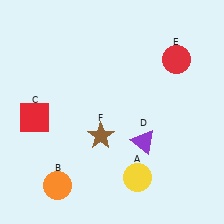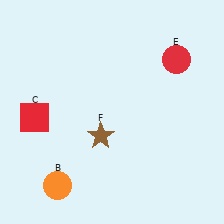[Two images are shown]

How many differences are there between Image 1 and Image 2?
There are 2 differences between the two images.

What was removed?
The purple triangle (D), the yellow circle (A) were removed in Image 2.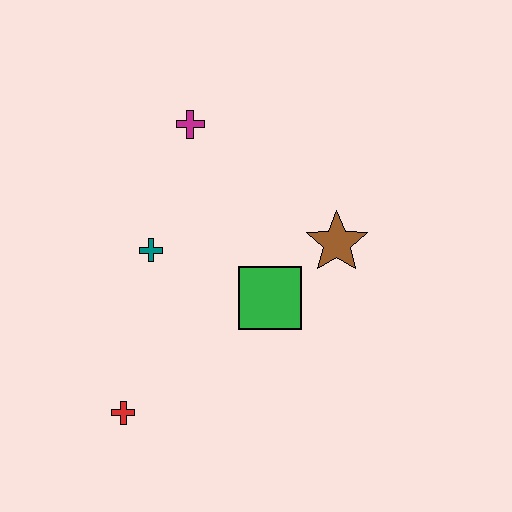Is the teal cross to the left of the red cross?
No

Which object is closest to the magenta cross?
The teal cross is closest to the magenta cross.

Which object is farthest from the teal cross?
The brown star is farthest from the teal cross.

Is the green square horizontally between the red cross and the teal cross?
No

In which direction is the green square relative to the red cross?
The green square is to the right of the red cross.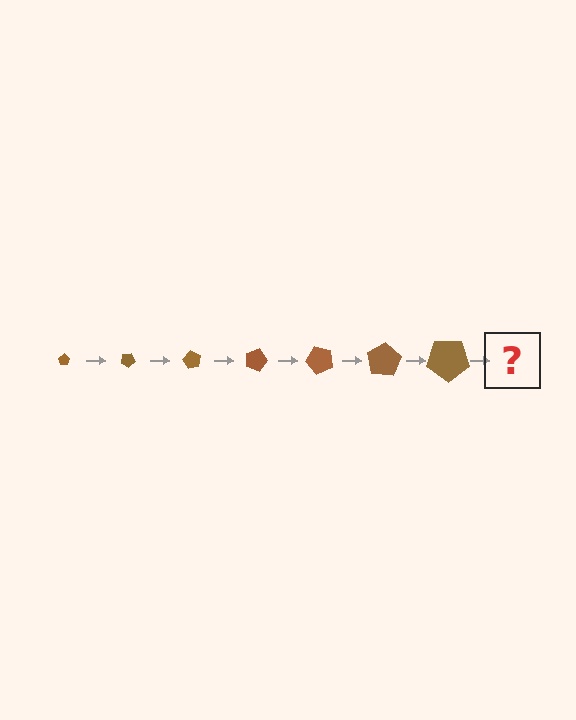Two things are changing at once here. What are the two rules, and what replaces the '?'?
The two rules are that the pentagon grows larger each step and it rotates 30 degrees each step. The '?' should be a pentagon, larger than the previous one and rotated 210 degrees from the start.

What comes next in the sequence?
The next element should be a pentagon, larger than the previous one and rotated 210 degrees from the start.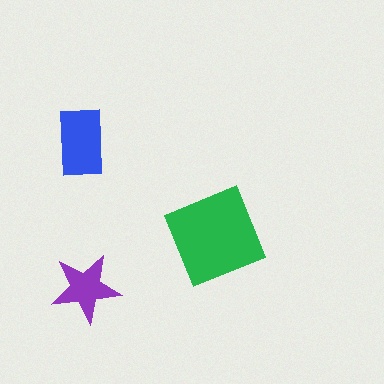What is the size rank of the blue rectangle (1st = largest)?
2nd.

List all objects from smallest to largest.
The purple star, the blue rectangle, the green diamond.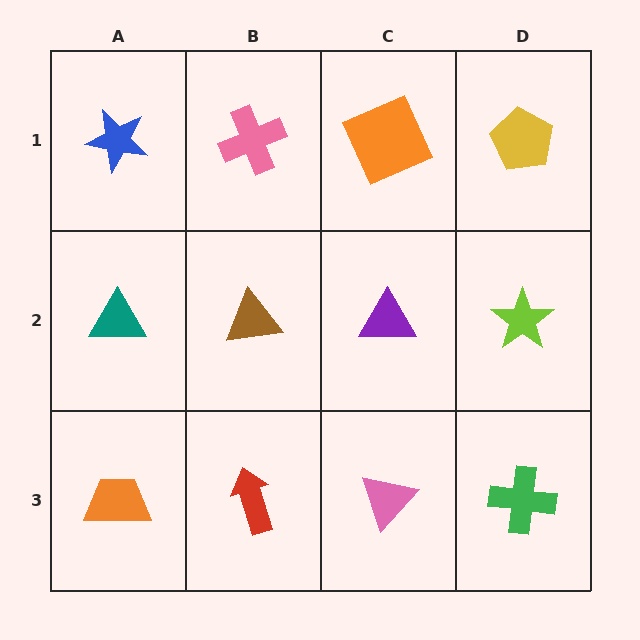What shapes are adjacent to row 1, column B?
A brown triangle (row 2, column B), a blue star (row 1, column A), an orange square (row 1, column C).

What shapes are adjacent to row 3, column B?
A brown triangle (row 2, column B), an orange trapezoid (row 3, column A), a pink triangle (row 3, column C).